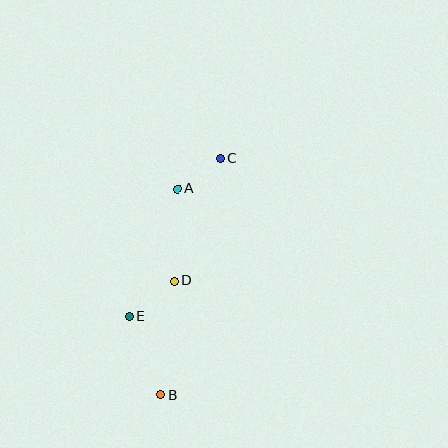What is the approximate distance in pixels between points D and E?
The distance between D and E is approximately 57 pixels.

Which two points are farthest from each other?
Points B and C are farthest from each other.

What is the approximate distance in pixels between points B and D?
The distance between B and D is approximately 115 pixels.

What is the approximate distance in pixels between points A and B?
The distance between A and B is approximately 207 pixels.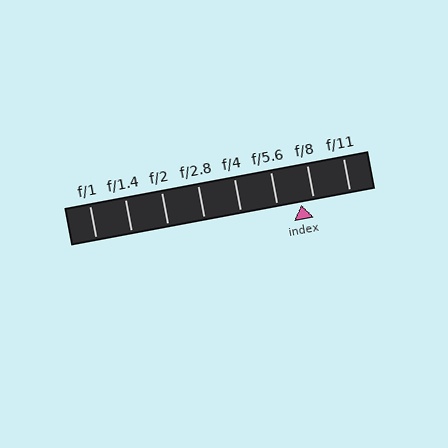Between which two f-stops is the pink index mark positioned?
The index mark is between f/5.6 and f/8.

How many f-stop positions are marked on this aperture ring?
There are 8 f-stop positions marked.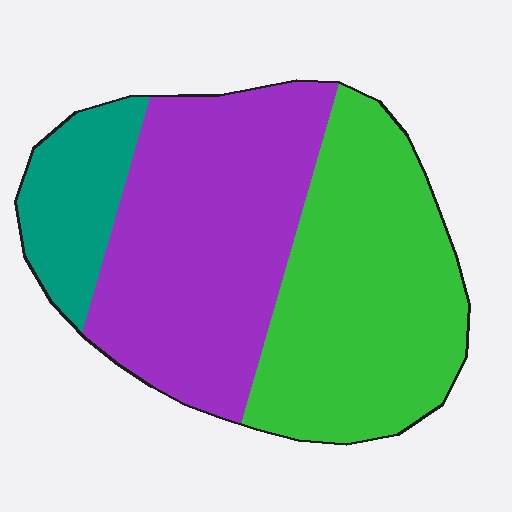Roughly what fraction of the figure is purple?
Purple takes up about two fifths (2/5) of the figure.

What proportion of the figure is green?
Green covers roughly 40% of the figure.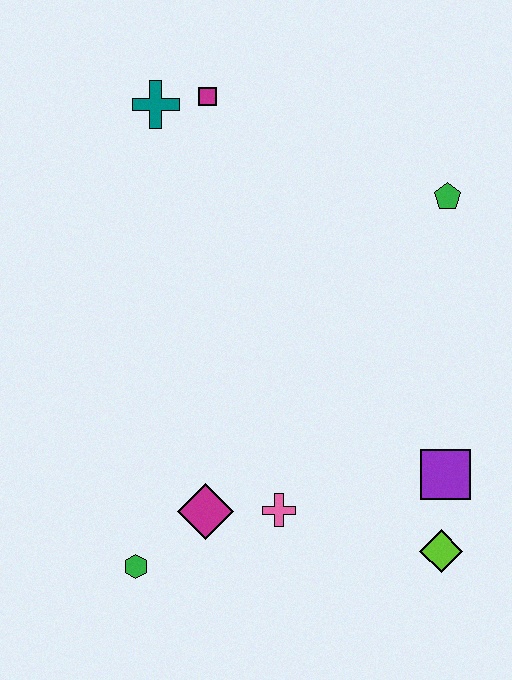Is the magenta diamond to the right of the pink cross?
No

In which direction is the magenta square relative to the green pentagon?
The magenta square is to the left of the green pentagon.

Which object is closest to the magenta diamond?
The pink cross is closest to the magenta diamond.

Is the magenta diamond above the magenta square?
No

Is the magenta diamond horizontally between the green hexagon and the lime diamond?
Yes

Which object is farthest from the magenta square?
The lime diamond is farthest from the magenta square.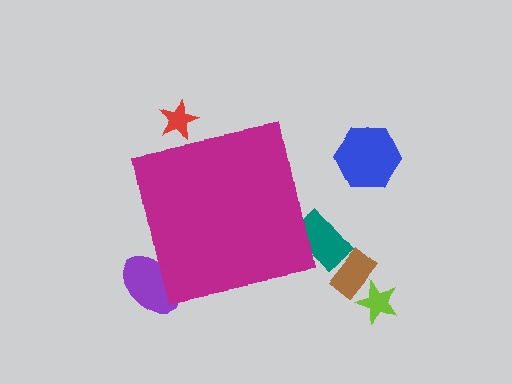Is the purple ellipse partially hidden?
Yes, the purple ellipse is partially hidden behind the magenta square.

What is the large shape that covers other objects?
A magenta square.